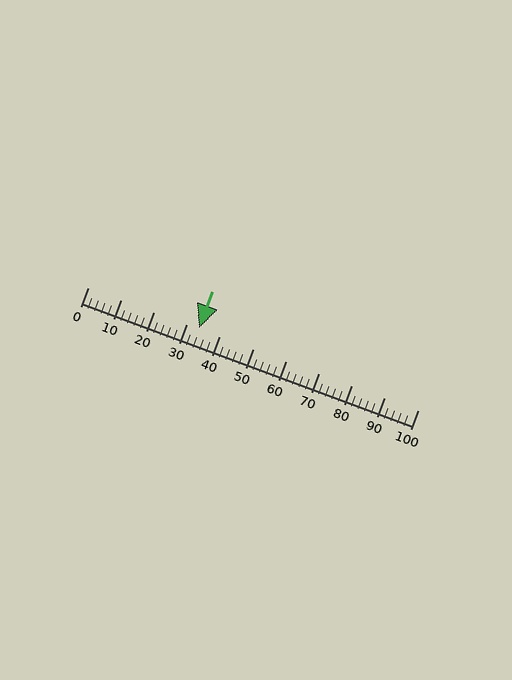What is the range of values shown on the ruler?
The ruler shows values from 0 to 100.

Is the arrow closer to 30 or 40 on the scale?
The arrow is closer to 30.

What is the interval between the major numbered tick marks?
The major tick marks are spaced 10 units apart.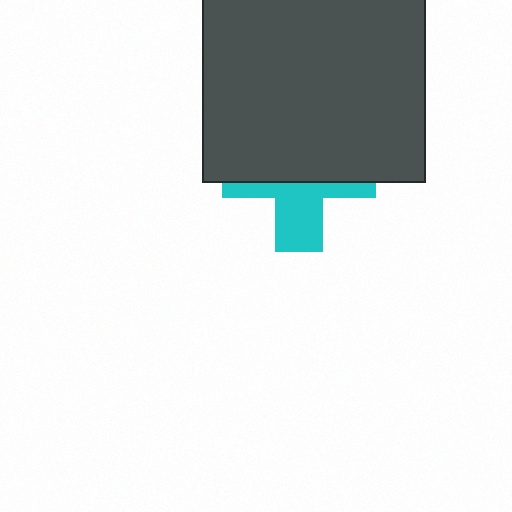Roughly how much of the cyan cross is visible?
A small part of it is visible (roughly 39%).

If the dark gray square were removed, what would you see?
You would see the complete cyan cross.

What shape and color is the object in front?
The object in front is a dark gray square.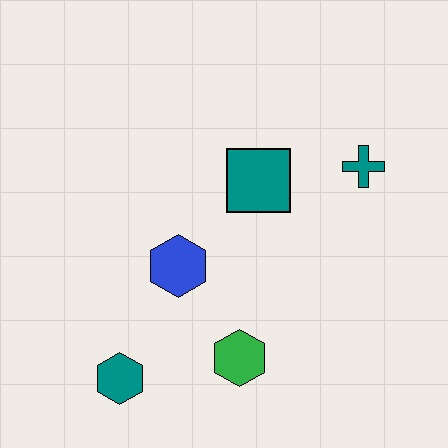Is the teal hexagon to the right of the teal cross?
No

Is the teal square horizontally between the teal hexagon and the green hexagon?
No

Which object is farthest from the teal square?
The teal hexagon is farthest from the teal square.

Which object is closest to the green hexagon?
The blue hexagon is closest to the green hexagon.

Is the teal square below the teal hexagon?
No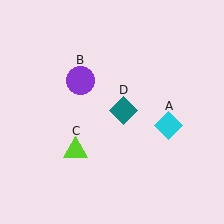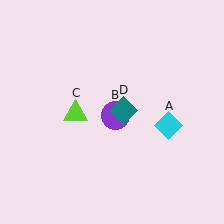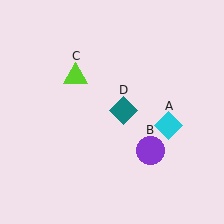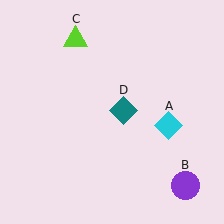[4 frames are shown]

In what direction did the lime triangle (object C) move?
The lime triangle (object C) moved up.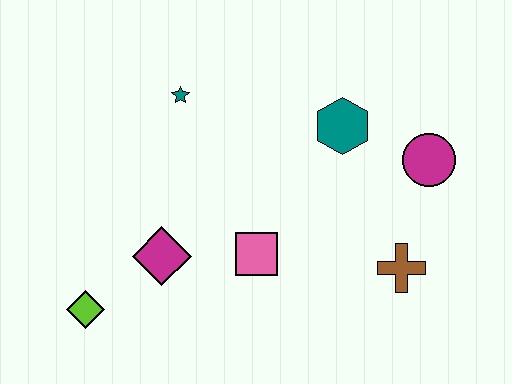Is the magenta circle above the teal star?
No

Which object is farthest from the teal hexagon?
The lime diamond is farthest from the teal hexagon.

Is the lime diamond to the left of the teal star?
Yes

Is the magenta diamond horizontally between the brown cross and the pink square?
No